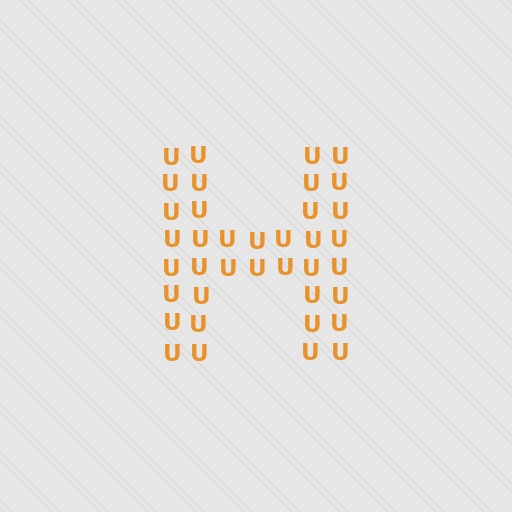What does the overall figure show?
The overall figure shows the letter H.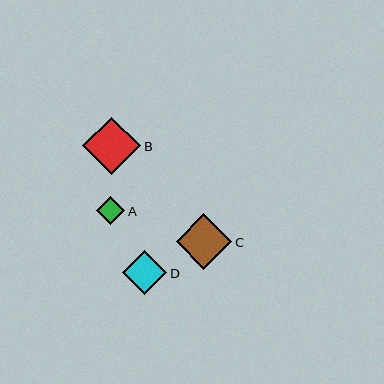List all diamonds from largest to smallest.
From largest to smallest: B, C, D, A.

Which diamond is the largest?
Diamond B is the largest with a size of approximately 58 pixels.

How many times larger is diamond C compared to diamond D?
Diamond C is approximately 1.3 times the size of diamond D.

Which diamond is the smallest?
Diamond A is the smallest with a size of approximately 28 pixels.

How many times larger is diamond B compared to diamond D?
Diamond B is approximately 1.3 times the size of diamond D.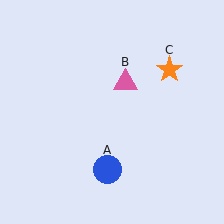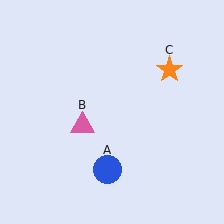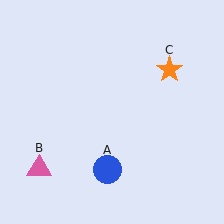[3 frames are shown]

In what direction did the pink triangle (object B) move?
The pink triangle (object B) moved down and to the left.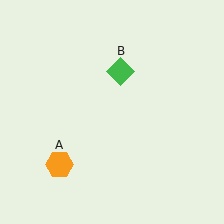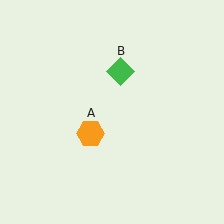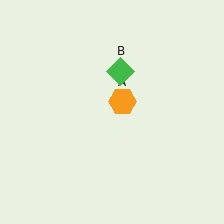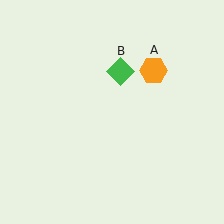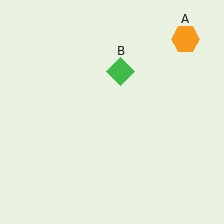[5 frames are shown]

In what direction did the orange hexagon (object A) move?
The orange hexagon (object A) moved up and to the right.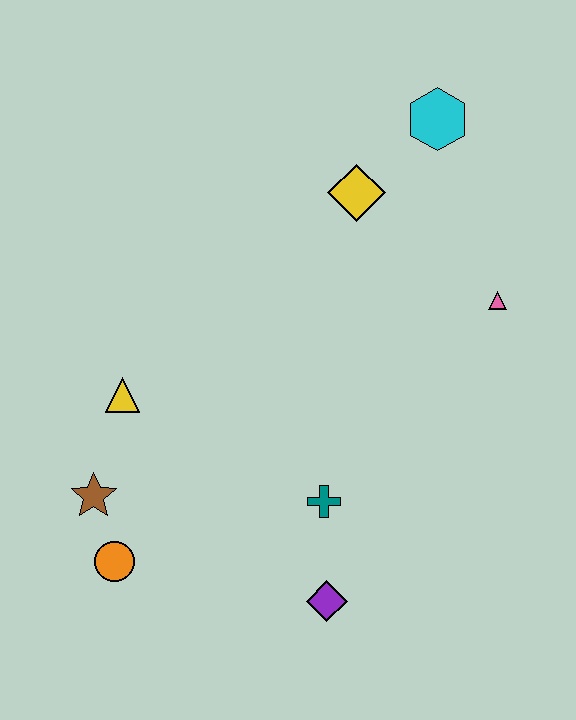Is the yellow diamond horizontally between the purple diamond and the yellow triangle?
No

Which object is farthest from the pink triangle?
The orange circle is farthest from the pink triangle.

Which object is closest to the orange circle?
The brown star is closest to the orange circle.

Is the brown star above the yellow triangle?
No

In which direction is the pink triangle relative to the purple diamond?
The pink triangle is above the purple diamond.